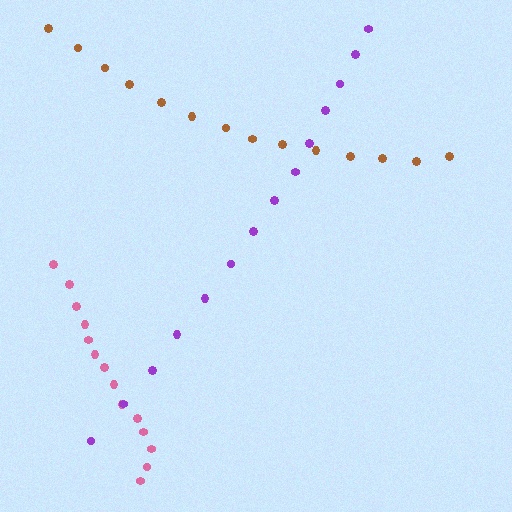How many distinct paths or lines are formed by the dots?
There are 3 distinct paths.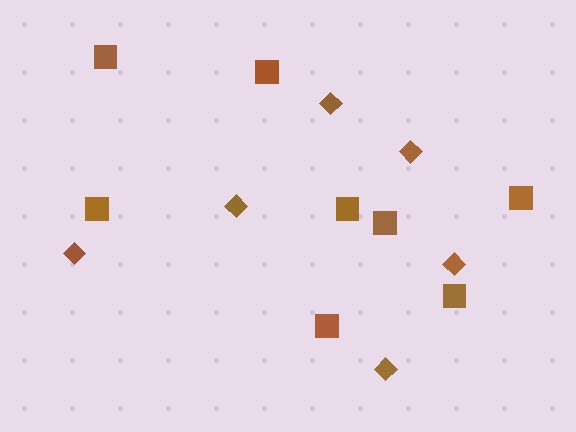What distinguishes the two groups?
There are 2 groups: one group of diamonds (6) and one group of squares (8).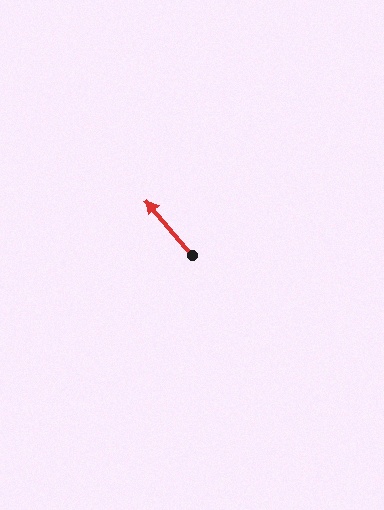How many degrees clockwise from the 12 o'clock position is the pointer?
Approximately 320 degrees.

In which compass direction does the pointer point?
Northwest.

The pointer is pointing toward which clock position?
Roughly 11 o'clock.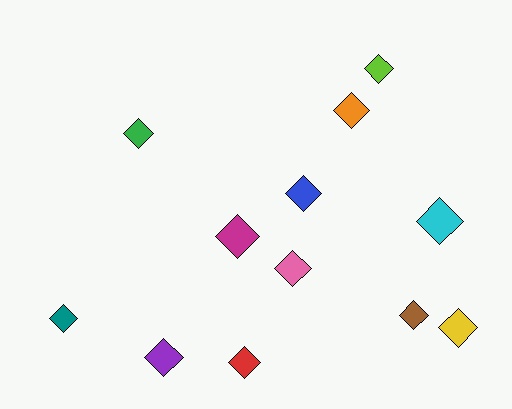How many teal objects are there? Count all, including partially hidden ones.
There is 1 teal object.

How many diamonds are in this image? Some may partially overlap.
There are 12 diamonds.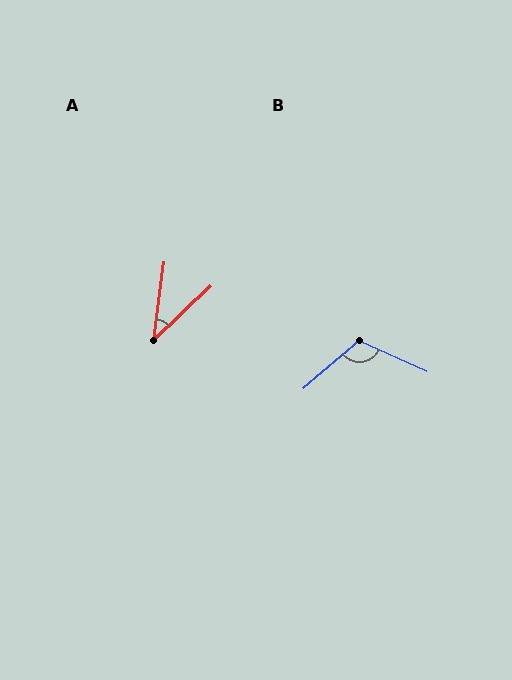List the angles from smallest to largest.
A (39°), B (115°).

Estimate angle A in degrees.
Approximately 39 degrees.